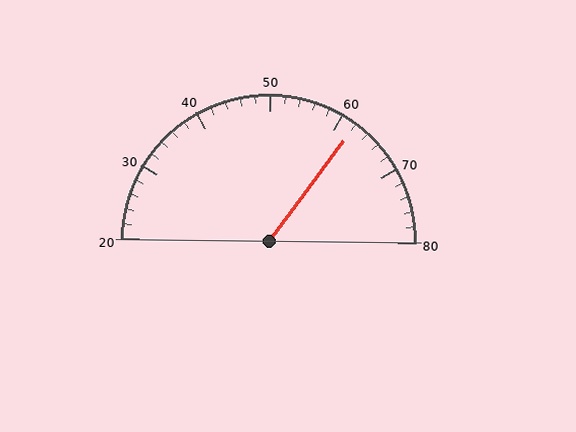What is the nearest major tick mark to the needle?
The nearest major tick mark is 60.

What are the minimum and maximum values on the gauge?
The gauge ranges from 20 to 80.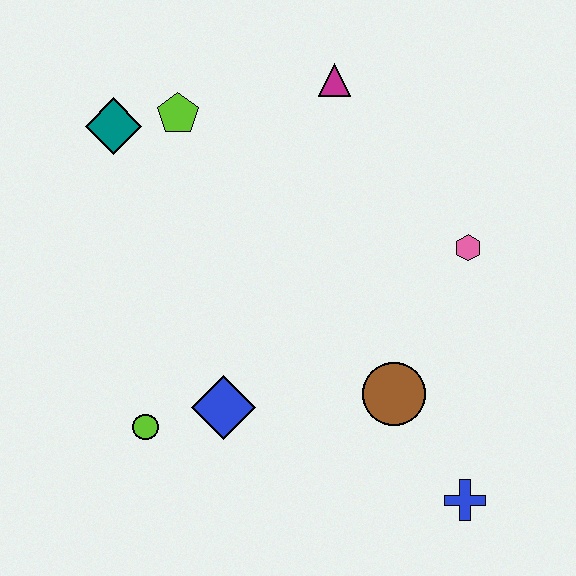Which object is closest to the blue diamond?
The lime circle is closest to the blue diamond.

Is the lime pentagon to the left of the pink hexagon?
Yes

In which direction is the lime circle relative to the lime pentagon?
The lime circle is below the lime pentagon.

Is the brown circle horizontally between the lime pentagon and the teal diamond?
No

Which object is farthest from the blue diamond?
The magenta triangle is farthest from the blue diamond.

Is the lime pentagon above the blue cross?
Yes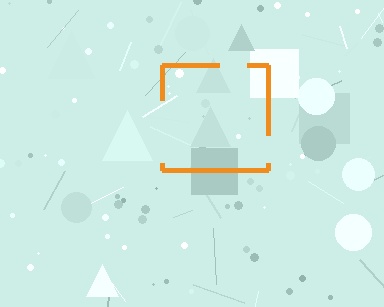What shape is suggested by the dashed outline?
The dashed outline suggests a square.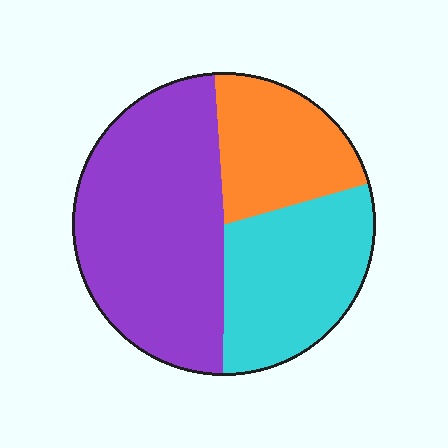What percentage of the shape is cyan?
Cyan takes up about one third (1/3) of the shape.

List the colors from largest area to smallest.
From largest to smallest: purple, cyan, orange.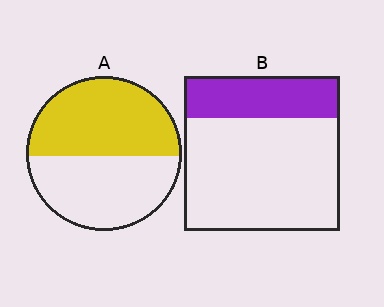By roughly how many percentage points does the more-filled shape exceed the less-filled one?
By roughly 25 percentage points (A over B).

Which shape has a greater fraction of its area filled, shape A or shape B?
Shape A.